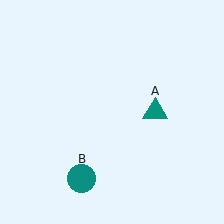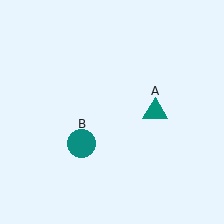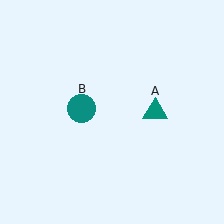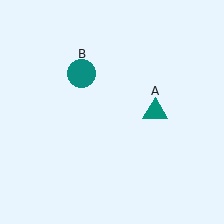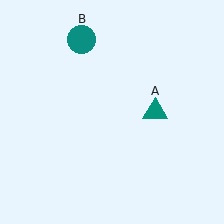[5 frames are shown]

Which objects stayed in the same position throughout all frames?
Teal triangle (object A) remained stationary.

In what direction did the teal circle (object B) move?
The teal circle (object B) moved up.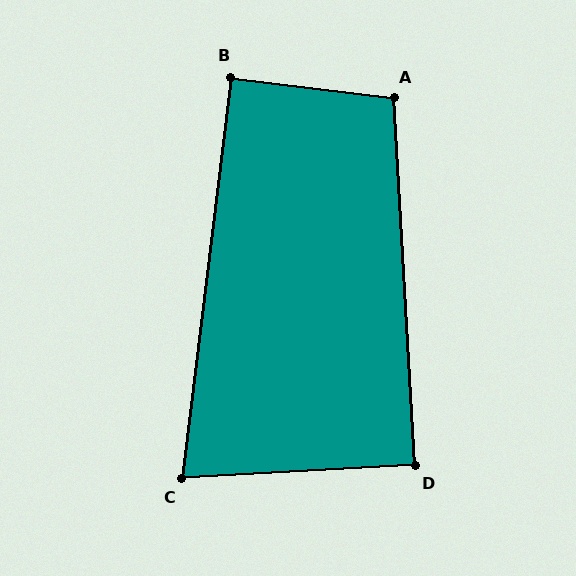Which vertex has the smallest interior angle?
C, at approximately 80 degrees.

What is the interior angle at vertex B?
Approximately 90 degrees (approximately right).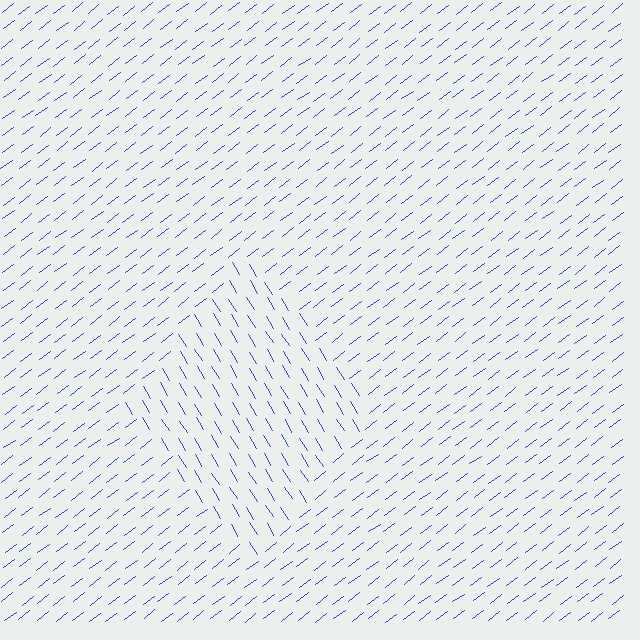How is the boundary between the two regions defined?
The boundary is defined purely by a change in line orientation (approximately 84 degrees difference). All lines are the same color and thickness.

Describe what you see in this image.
The image is filled with small blue line segments. A diamond region in the image has lines oriented differently from the surrounding lines, creating a visible texture boundary.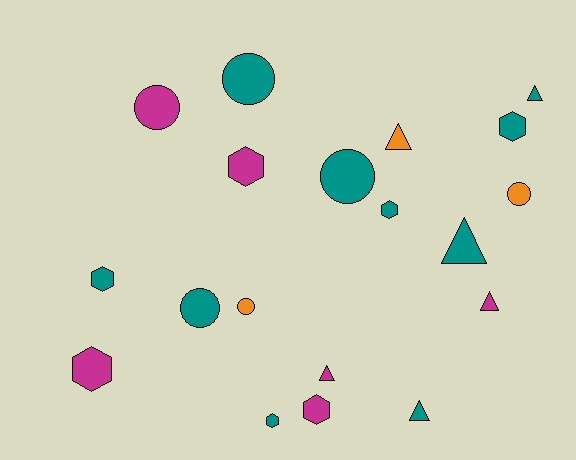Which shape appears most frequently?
Hexagon, with 7 objects.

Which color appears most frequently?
Teal, with 10 objects.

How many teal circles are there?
There are 3 teal circles.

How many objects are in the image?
There are 19 objects.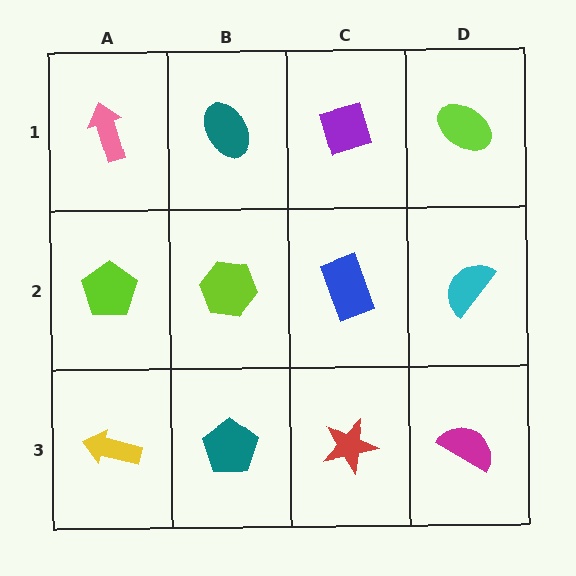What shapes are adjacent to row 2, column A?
A pink arrow (row 1, column A), a yellow arrow (row 3, column A), a lime hexagon (row 2, column B).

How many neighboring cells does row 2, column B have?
4.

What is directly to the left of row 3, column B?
A yellow arrow.